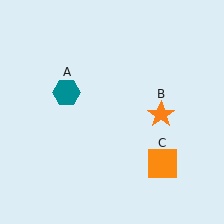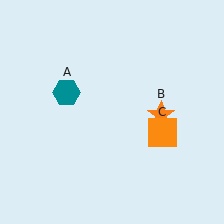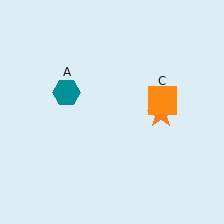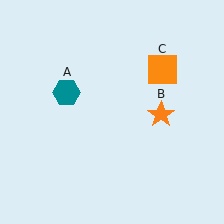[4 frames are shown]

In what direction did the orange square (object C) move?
The orange square (object C) moved up.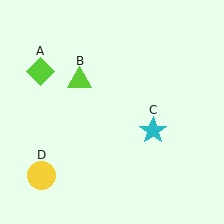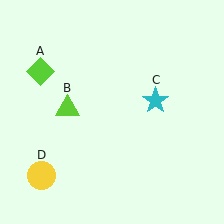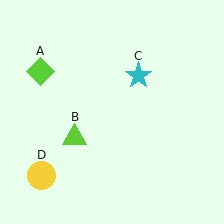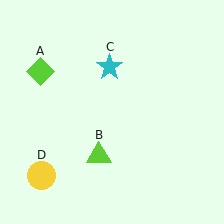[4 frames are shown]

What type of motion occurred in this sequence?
The lime triangle (object B), cyan star (object C) rotated counterclockwise around the center of the scene.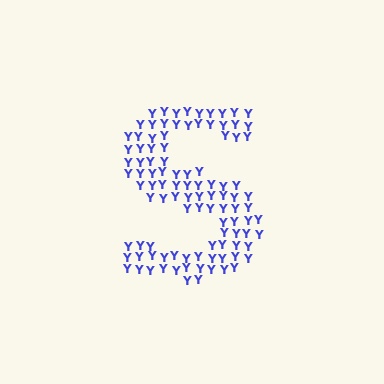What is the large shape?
The large shape is the letter S.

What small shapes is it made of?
It is made of small letter Y's.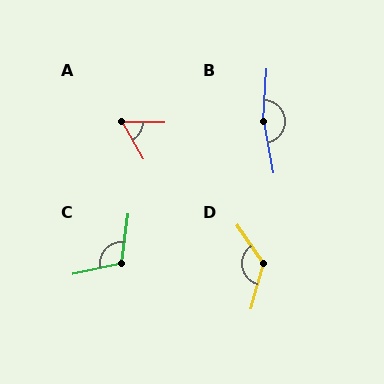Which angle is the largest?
B, at approximately 165 degrees.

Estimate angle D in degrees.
Approximately 129 degrees.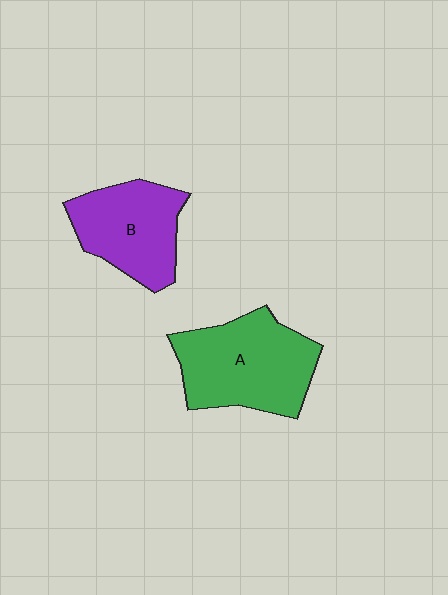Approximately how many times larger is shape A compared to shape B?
Approximately 1.3 times.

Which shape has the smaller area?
Shape B (purple).